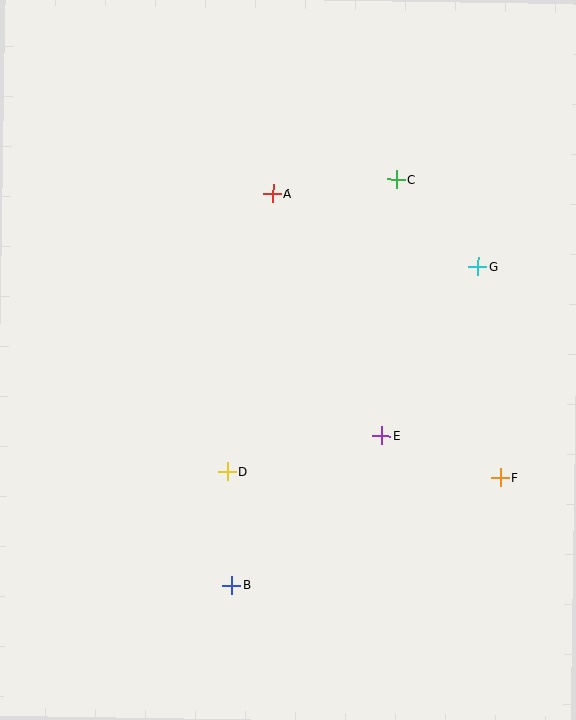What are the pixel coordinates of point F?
Point F is at (501, 478).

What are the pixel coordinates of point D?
Point D is at (228, 472).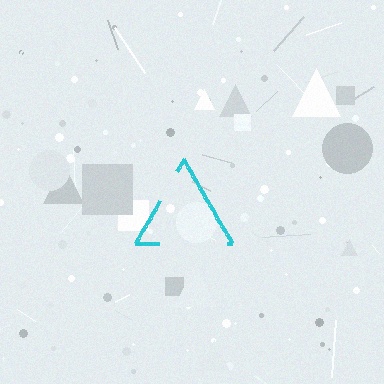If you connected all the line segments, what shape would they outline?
They would outline a triangle.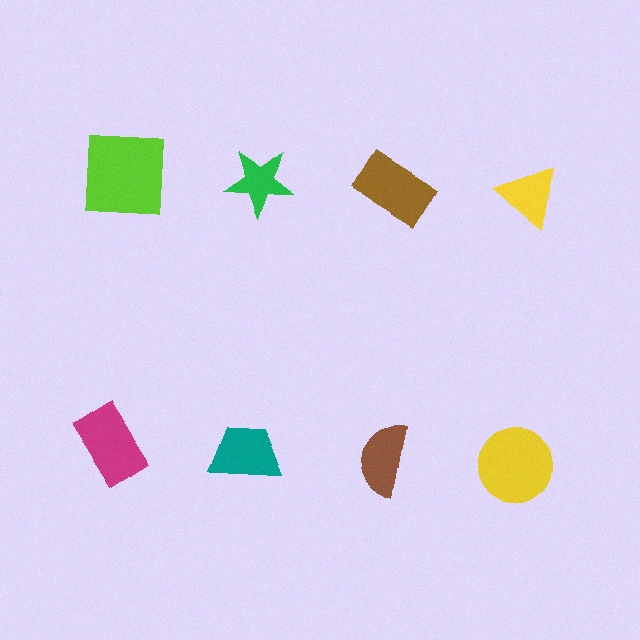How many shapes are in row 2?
4 shapes.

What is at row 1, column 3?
A brown rectangle.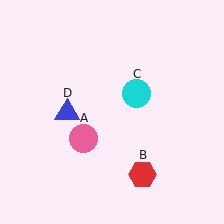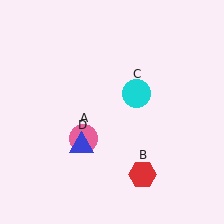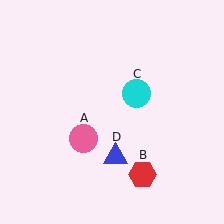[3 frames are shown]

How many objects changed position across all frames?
1 object changed position: blue triangle (object D).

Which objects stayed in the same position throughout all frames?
Pink circle (object A) and red hexagon (object B) and cyan circle (object C) remained stationary.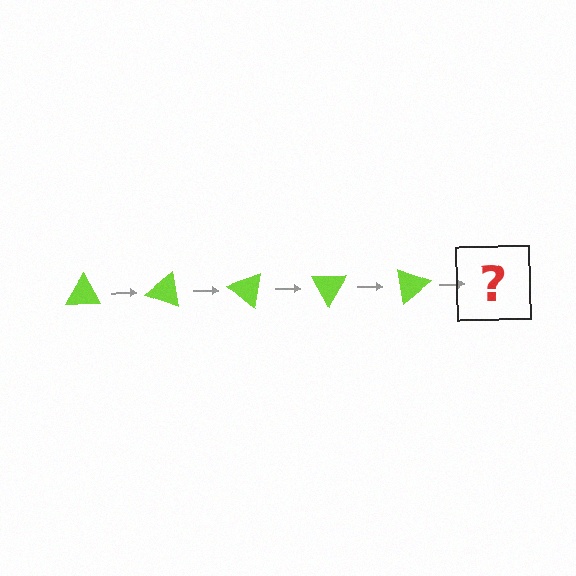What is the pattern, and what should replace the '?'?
The pattern is that the triangle rotates 20 degrees each step. The '?' should be a lime triangle rotated 100 degrees.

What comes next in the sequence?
The next element should be a lime triangle rotated 100 degrees.